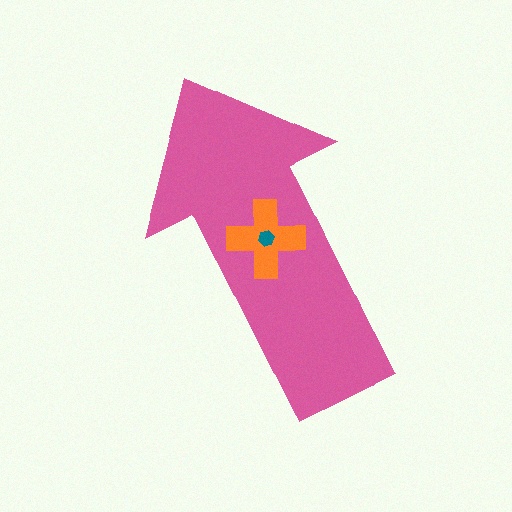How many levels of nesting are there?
3.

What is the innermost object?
The teal hexagon.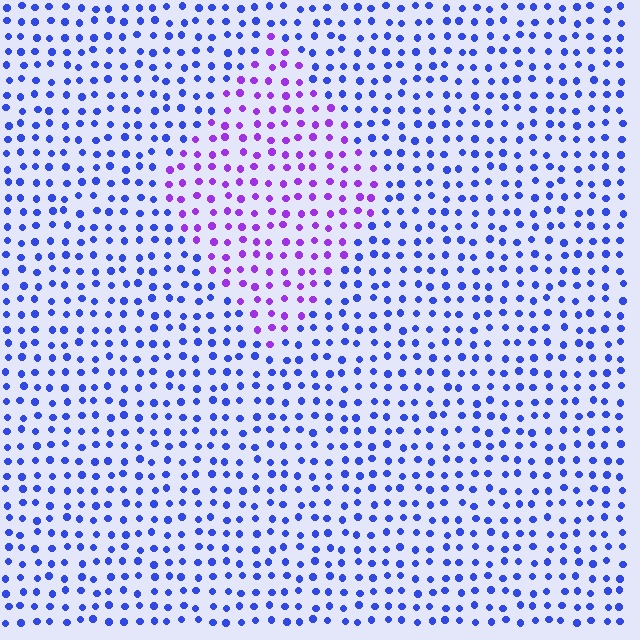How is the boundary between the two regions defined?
The boundary is defined purely by a slight shift in hue (about 45 degrees). Spacing, size, and orientation are identical on both sides.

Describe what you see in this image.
The image is filled with small blue elements in a uniform arrangement. A diamond-shaped region is visible where the elements are tinted to a slightly different hue, forming a subtle color boundary.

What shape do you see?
I see a diamond.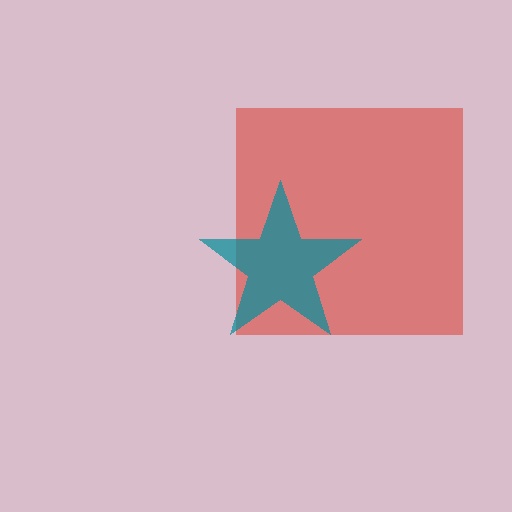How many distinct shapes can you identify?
There are 2 distinct shapes: a red square, a teal star.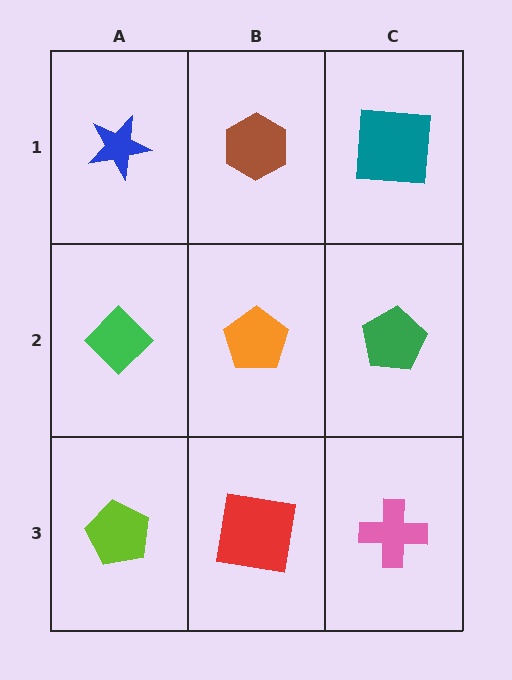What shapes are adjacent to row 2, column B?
A brown hexagon (row 1, column B), a red square (row 3, column B), a green diamond (row 2, column A), a green pentagon (row 2, column C).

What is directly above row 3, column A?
A green diamond.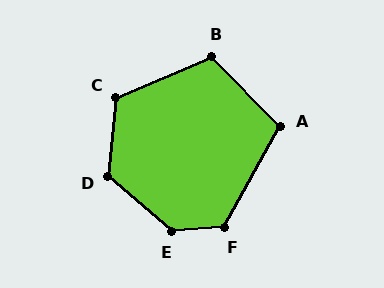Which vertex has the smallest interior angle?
A, at approximately 107 degrees.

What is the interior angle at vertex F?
Approximately 123 degrees (obtuse).